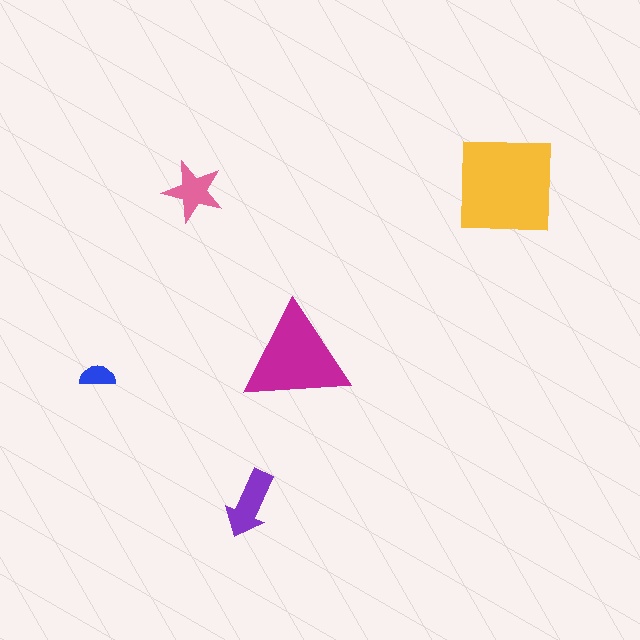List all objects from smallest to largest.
The blue semicircle, the pink star, the purple arrow, the magenta triangle, the yellow square.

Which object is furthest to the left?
The blue semicircle is leftmost.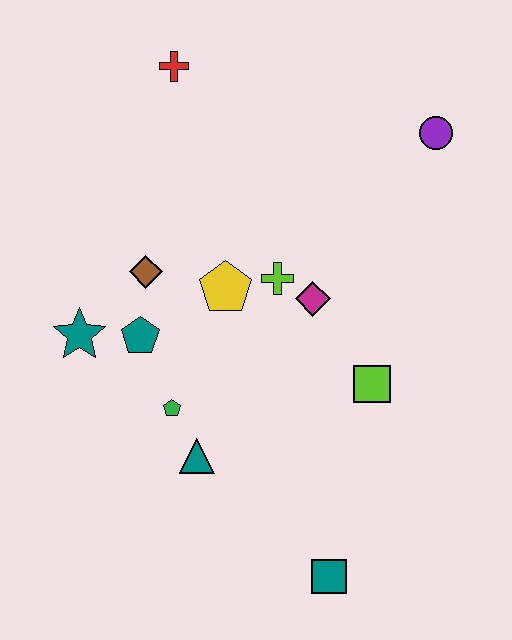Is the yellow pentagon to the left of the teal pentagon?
No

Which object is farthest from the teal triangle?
The purple circle is farthest from the teal triangle.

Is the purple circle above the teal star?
Yes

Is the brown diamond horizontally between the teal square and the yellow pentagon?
No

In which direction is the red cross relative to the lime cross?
The red cross is above the lime cross.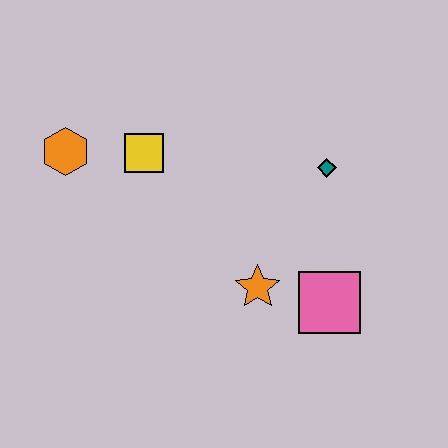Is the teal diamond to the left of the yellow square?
No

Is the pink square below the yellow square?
Yes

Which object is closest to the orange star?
The pink square is closest to the orange star.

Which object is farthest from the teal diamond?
The orange hexagon is farthest from the teal diamond.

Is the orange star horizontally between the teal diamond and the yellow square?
Yes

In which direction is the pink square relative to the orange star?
The pink square is to the right of the orange star.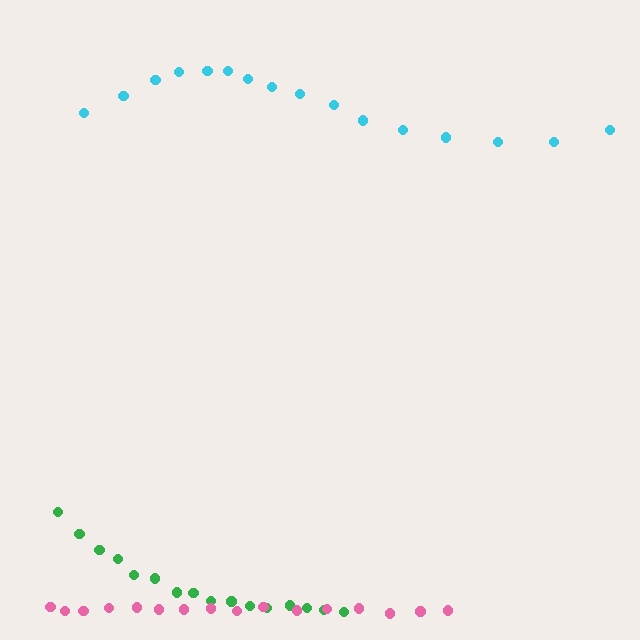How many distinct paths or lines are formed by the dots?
There are 3 distinct paths.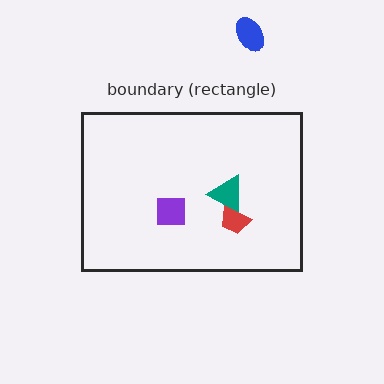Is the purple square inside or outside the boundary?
Inside.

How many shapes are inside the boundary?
3 inside, 1 outside.